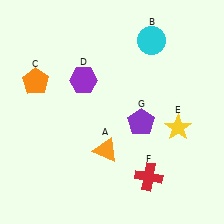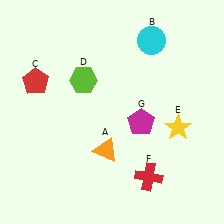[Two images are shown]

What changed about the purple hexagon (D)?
In Image 1, D is purple. In Image 2, it changed to lime.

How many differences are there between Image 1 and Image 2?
There are 3 differences between the two images.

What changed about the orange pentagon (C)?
In Image 1, C is orange. In Image 2, it changed to red.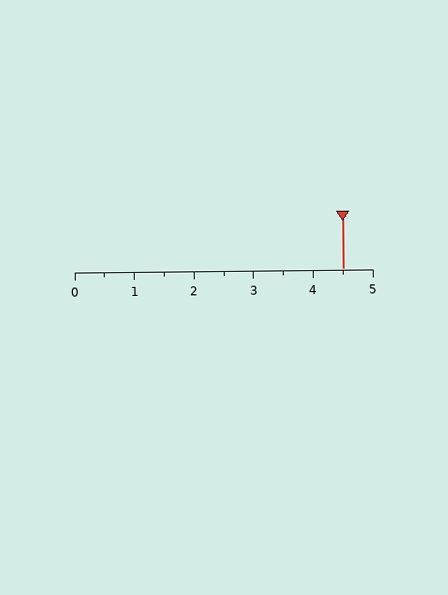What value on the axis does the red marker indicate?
The marker indicates approximately 4.5.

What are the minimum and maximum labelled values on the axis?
The axis runs from 0 to 5.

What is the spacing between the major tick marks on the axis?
The major ticks are spaced 1 apart.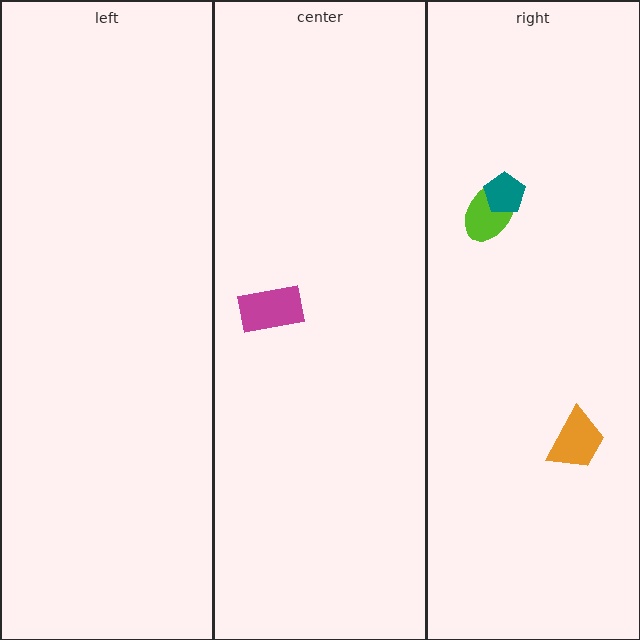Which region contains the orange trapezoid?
The right region.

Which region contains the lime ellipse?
The right region.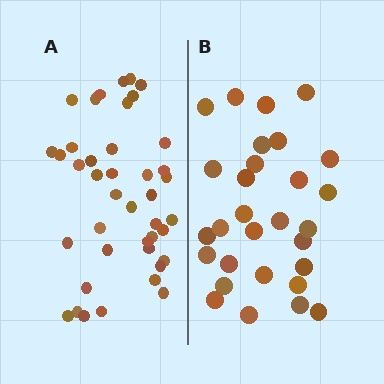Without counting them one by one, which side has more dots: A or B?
Region A (the left region) has more dots.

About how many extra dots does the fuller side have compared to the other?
Region A has roughly 12 or so more dots than region B.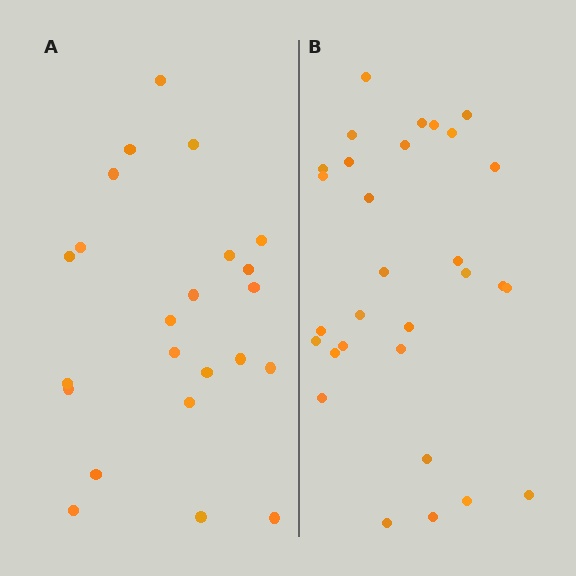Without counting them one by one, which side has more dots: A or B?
Region B (the right region) has more dots.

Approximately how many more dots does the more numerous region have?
Region B has roughly 8 or so more dots than region A.